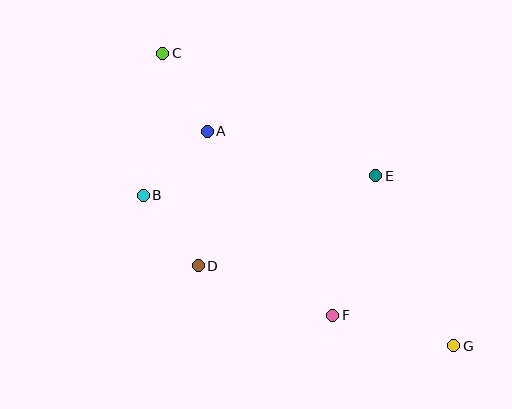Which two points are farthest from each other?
Points C and G are farthest from each other.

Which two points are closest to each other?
Points B and D are closest to each other.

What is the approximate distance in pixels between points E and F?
The distance between E and F is approximately 146 pixels.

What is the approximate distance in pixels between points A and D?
The distance between A and D is approximately 135 pixels.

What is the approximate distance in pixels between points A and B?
The distance between A and B is approximately 91 pixels.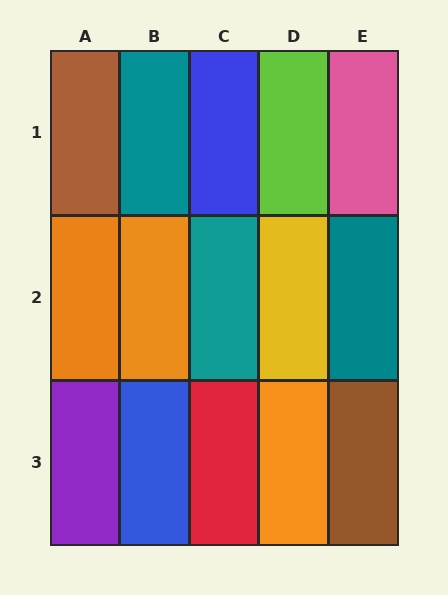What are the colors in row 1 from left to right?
Brown, teal, blue, lime, pink.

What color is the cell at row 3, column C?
Red.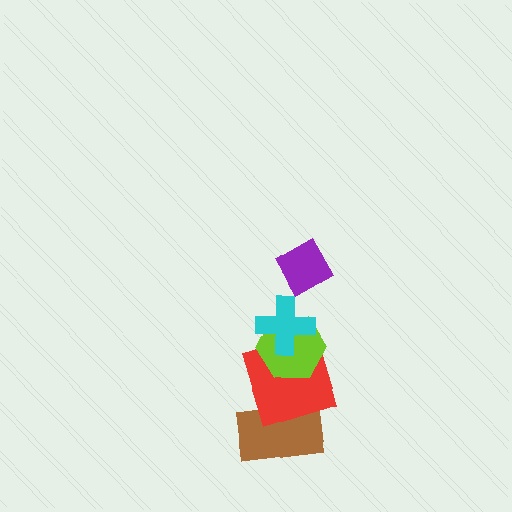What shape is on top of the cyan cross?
The purple diamond is on top of the cyan cross.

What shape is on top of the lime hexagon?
The cyan cross is on top of the lime hexagon.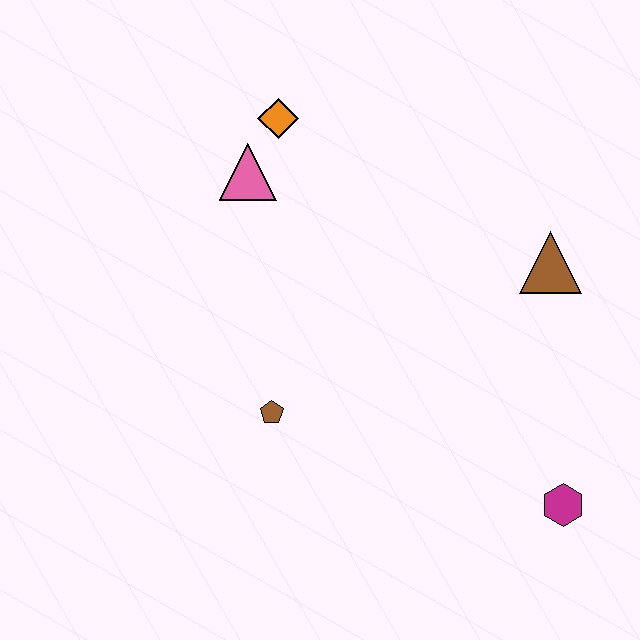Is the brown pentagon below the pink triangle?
Yes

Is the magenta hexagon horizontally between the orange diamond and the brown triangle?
No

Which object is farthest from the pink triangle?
The magenta hexagon is farthest from the pink triangle.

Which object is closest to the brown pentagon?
The pink triangle is closest to the brown pentagon.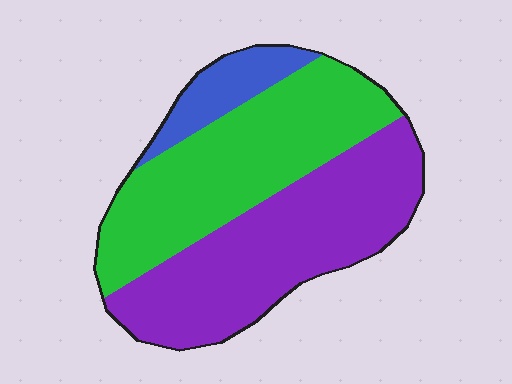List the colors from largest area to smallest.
From largest to smallest: purple, green, blue.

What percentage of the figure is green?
Green takes up about two fifths (2/5) of the figure.